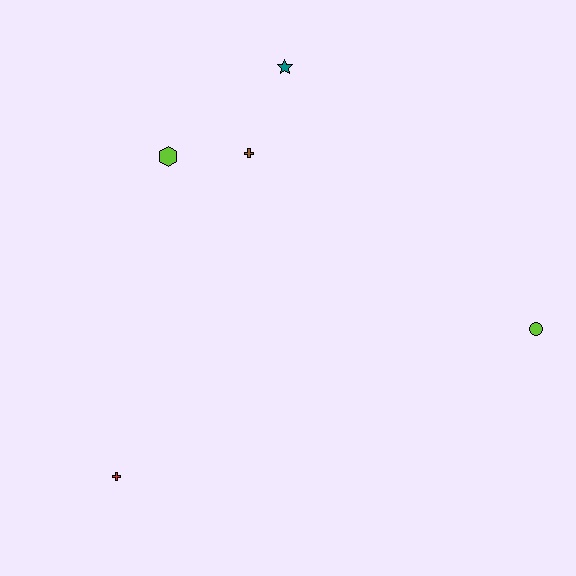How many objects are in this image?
There are 5 objects.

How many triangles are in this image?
There are no triangles.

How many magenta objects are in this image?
There are no magenta objects.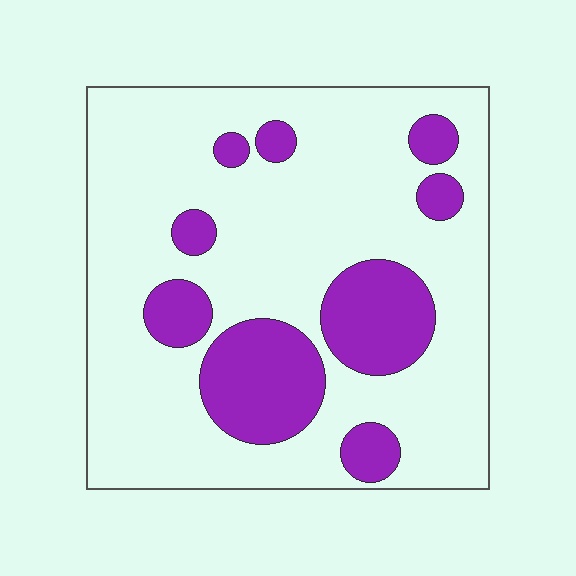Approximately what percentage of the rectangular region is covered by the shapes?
Approximately 25%.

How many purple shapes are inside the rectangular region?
9.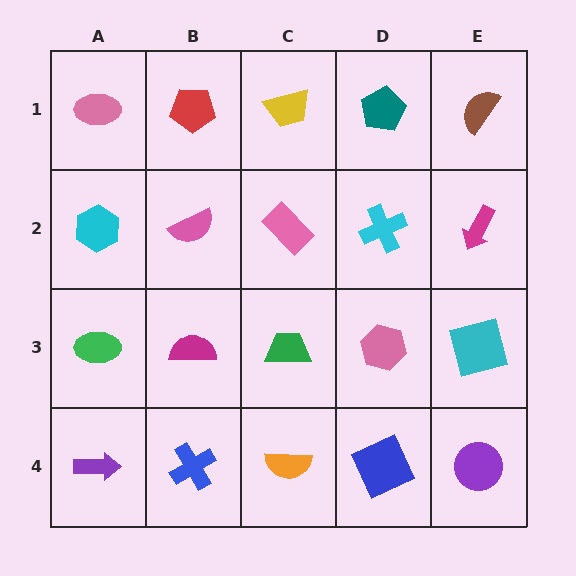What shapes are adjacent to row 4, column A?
A green ellipse (row 3, column A), a blue cross (row 4, column B).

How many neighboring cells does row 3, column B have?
4.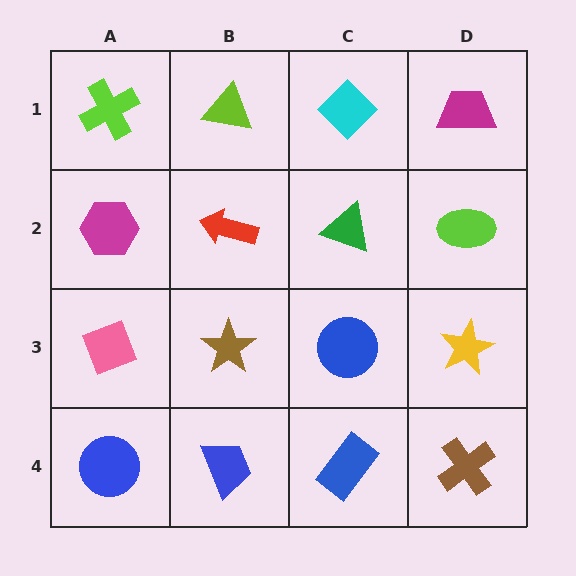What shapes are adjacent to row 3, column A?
A magenta hexagon (row 2, column A), a blue circle (row 4, column A), a brown star (row 3, column B).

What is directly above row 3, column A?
A magenta hexagon.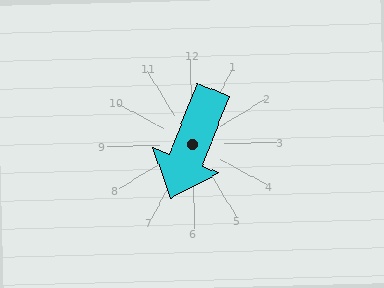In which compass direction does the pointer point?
Southwest.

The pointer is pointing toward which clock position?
Roughly 7 o'clock.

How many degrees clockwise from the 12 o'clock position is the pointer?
Approximately 203 degrees.